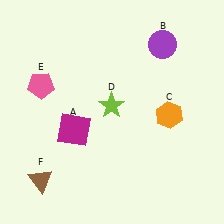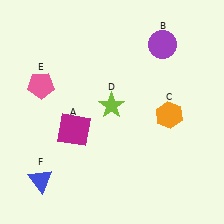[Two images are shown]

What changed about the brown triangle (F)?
In Image 1, F is brown. In Image 2, it changed to blue.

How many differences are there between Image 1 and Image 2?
There is 1 difference between the two images.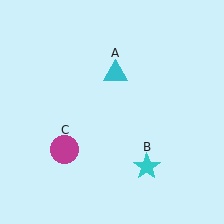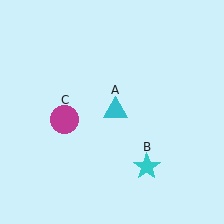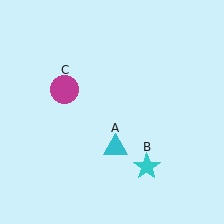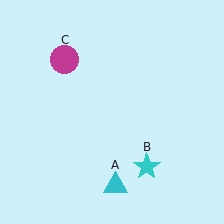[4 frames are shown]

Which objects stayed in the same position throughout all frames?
Cyan star (object B) remained stationary.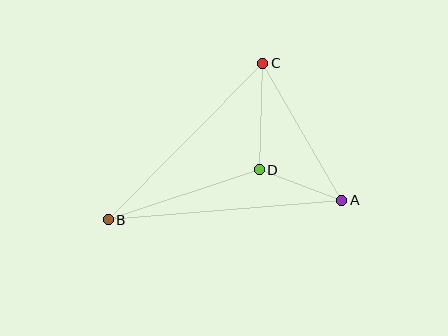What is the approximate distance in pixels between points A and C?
The distance between A and C is approximately 158 pixels.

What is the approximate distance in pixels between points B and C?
The distance between B and C is approximately 220 pixels.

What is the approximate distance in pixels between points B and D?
The distance between B and D is approximately 159 pixels.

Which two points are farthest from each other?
Points A and B are farthest from each other.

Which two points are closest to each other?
Points A and D are closest to each other.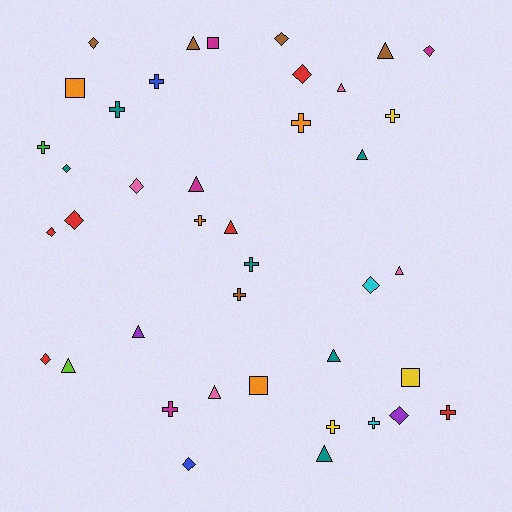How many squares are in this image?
There are 4 squares.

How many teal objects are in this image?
There are 6 teal objects.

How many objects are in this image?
There are 40 objects.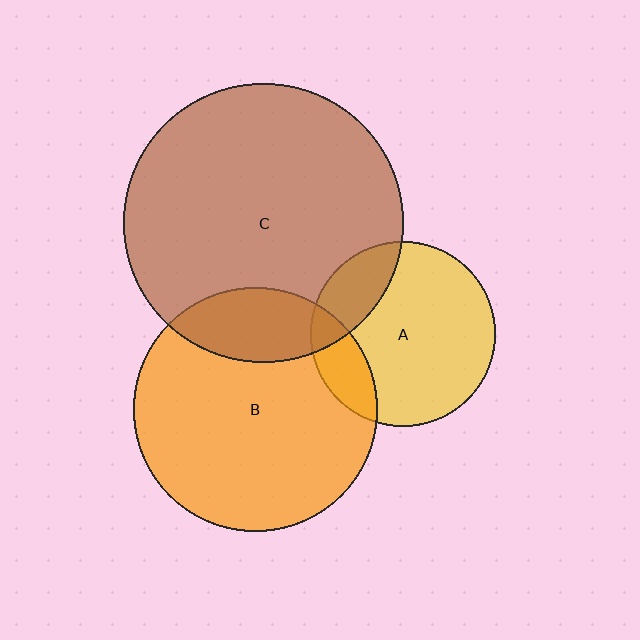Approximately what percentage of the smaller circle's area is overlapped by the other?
Approximately 15%.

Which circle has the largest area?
Circle C (brown).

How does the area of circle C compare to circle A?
Approximately 2.3 times.